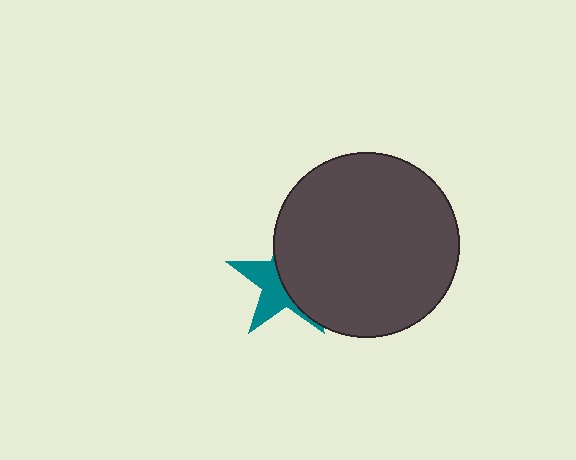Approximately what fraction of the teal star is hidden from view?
Roughly 57% of the teal star is hidden behind the dark gray circle.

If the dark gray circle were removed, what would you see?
You would see the complete teal star.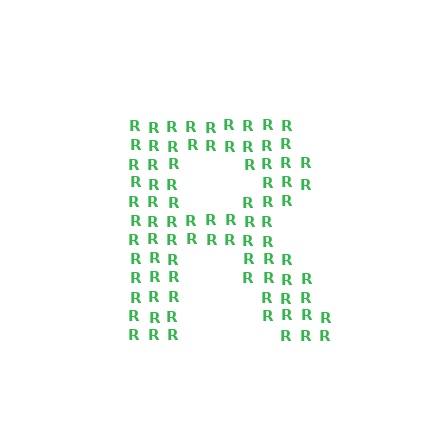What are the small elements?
The small elements are letter R's.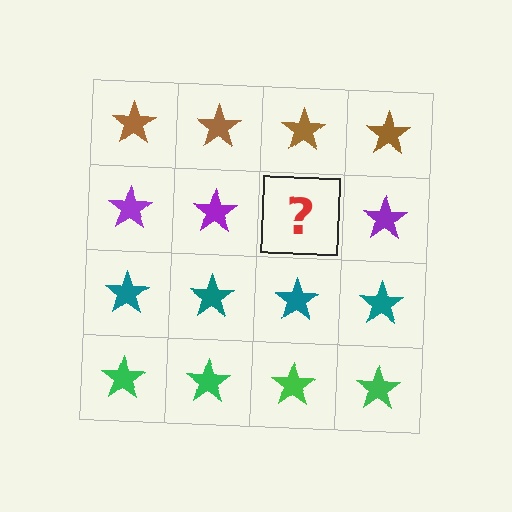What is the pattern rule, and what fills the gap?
The rule is that each row has a consistent color. The gap should be filled with a purple star.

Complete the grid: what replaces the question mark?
The question mark should be replaced with a purple star.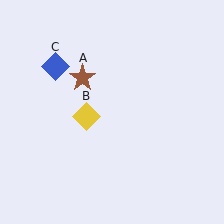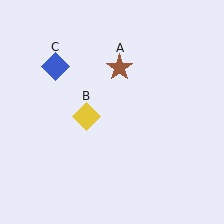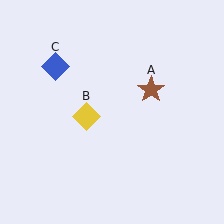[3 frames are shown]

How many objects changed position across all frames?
1 object changed position: brown star (object A).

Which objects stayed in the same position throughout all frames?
Yellow diamond (object B) and blue diamond (object C) remained stationary.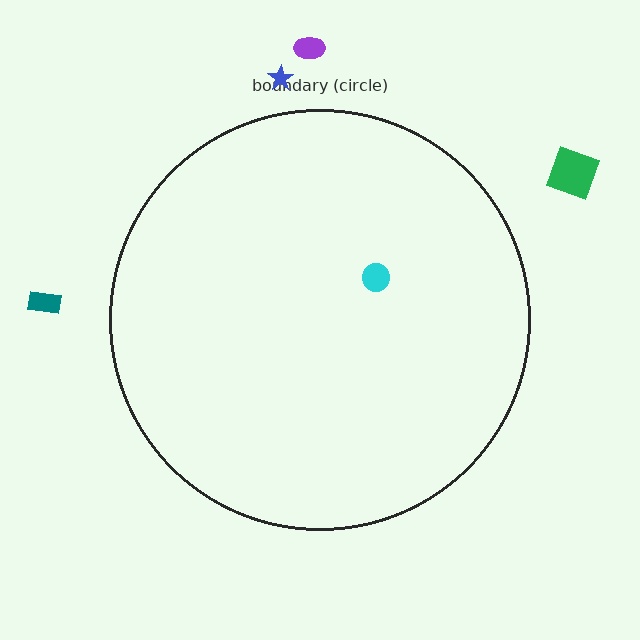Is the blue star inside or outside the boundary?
Outside.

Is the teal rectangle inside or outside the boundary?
Outside.